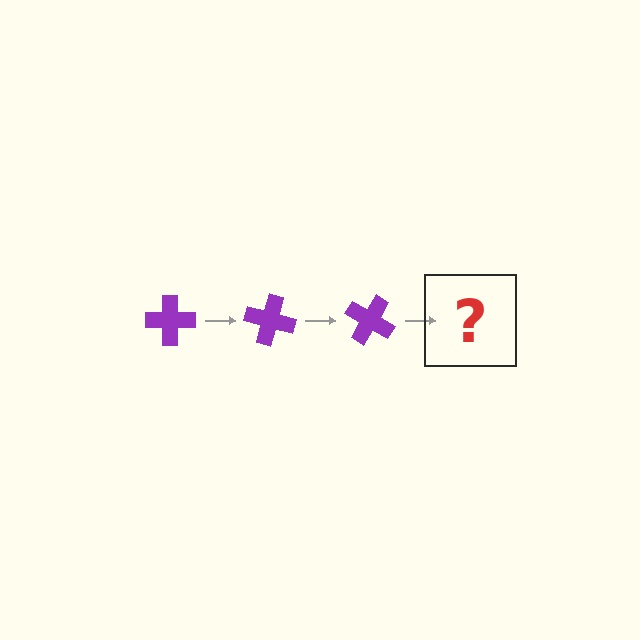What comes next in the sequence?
The next element should be a purple cross rotated 45 degrees.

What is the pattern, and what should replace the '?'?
The pattern is that the cross rotates 15 degrees each step. The '?' should be a purple cross rotated 45 degrees.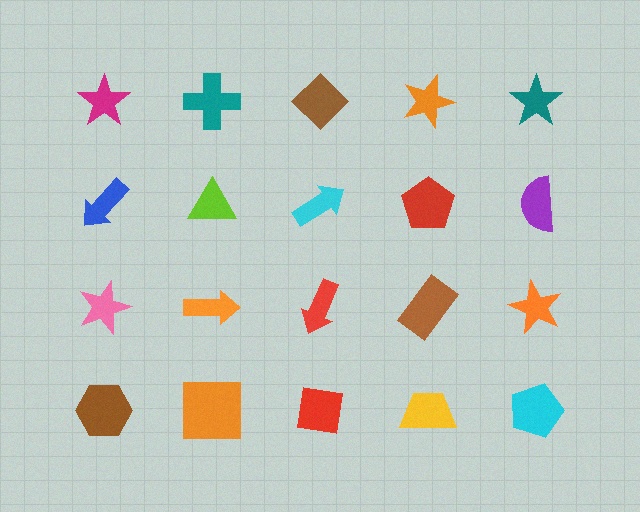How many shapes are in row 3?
5 shapes.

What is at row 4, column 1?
A brown hexagon.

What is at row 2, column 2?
A lime triangle.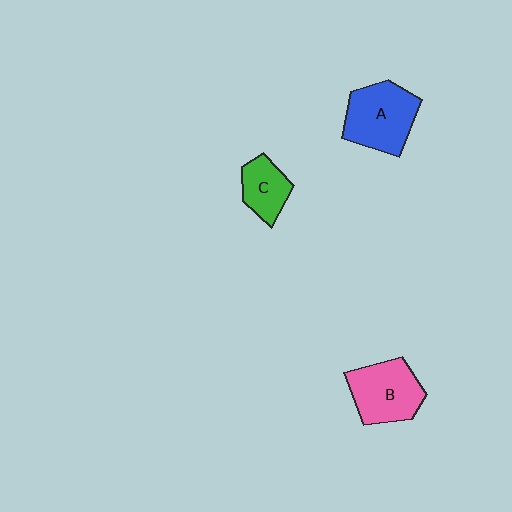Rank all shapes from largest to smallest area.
From largest to smallest: A (blue), B (pink), C (green).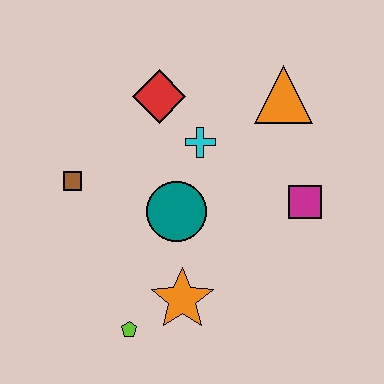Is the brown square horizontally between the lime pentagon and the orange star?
No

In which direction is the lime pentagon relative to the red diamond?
The lime pentagon is below the red diamond.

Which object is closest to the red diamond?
The cyan cross is closest to the red diamond.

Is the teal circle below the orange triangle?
Yes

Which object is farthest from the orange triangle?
The lime pentagon is farthest from the orange triangle.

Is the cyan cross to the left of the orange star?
No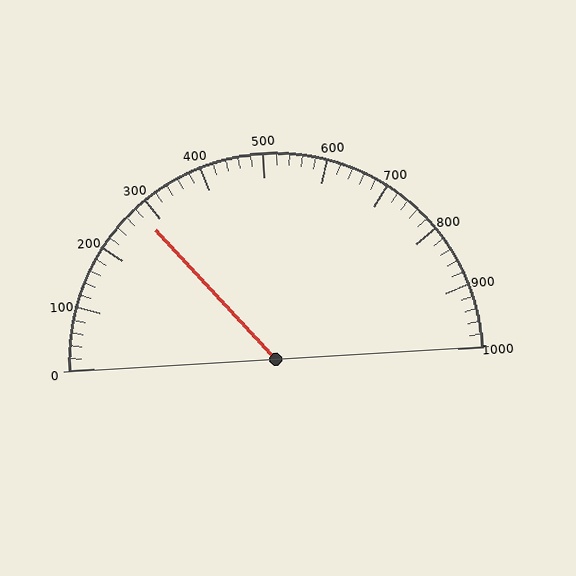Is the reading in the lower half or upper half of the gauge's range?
The reading is in the lower half of the range (0 to 1000).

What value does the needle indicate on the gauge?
The needle indicates approximately 280.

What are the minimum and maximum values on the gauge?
The gauge ranges from 0 to 1000.